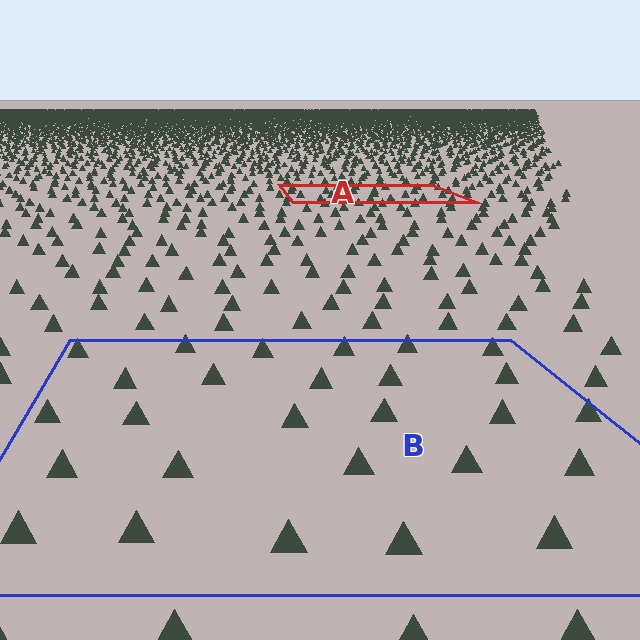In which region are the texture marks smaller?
The texture marks are smaller in region A, because it is farther away.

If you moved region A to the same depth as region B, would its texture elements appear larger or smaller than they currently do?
They would appear larger. At a closer depth, the same texture elements are projected at a bigger on-screen size.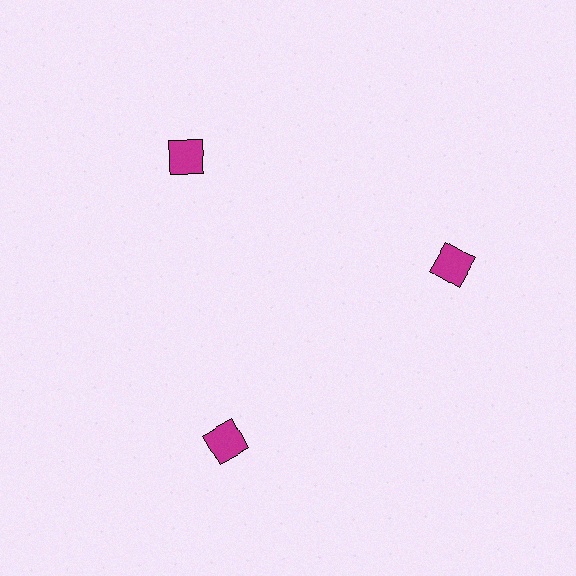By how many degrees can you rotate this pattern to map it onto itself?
The pattern maps onto itself every 120 degrees of rotation.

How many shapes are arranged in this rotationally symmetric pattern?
There are 3 shapes, arranged in 3 groups of 1.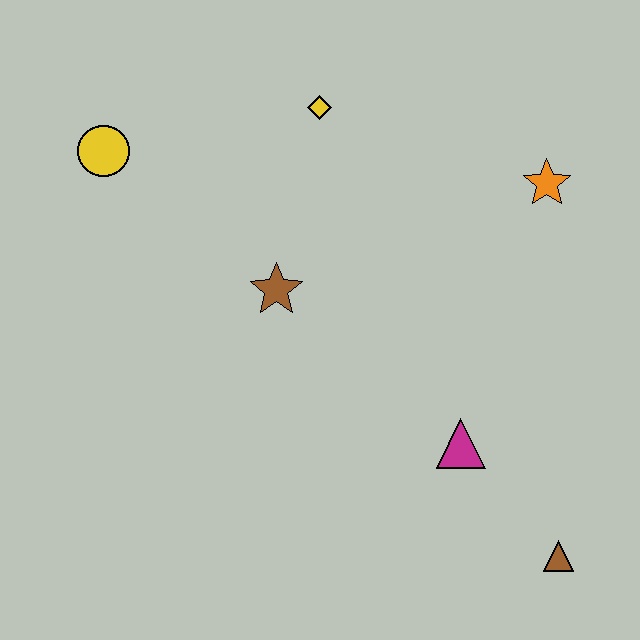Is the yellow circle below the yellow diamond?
Yes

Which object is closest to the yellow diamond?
The brown star is closest to the yellow diamond.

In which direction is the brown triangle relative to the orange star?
The brown triangle is below the orange star.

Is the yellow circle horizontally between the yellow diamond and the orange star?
No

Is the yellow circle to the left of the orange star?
Yes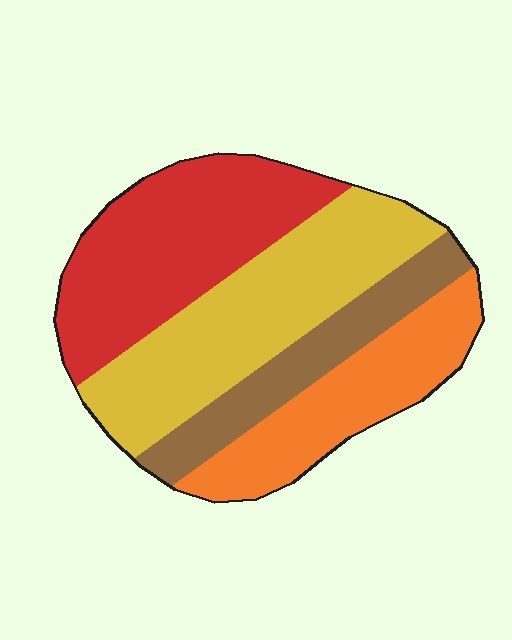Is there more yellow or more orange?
Yellow.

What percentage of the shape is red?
Red covers 31% of the shape.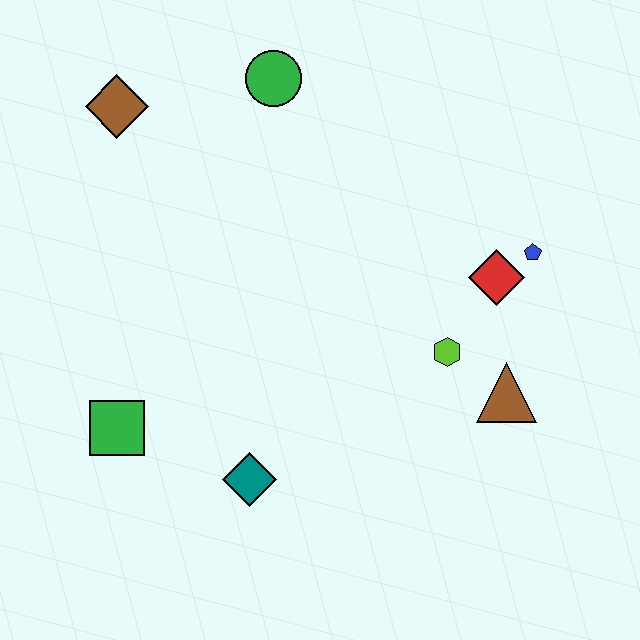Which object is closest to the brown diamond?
The green circle is closest to the brown diamond.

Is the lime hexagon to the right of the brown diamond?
Yes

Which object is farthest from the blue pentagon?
The green square is farthest from the blue pentagon.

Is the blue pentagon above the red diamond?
Yes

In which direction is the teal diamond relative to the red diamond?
The teal diamond is to the left of the red diamond.